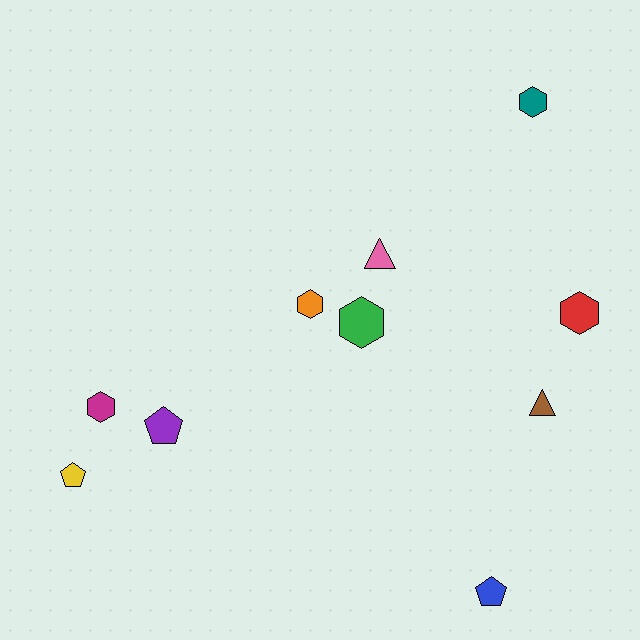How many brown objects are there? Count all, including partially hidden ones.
There is 1 brown object.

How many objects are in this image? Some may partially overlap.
There are 10 objects.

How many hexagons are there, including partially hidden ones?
There are 5 hexagons.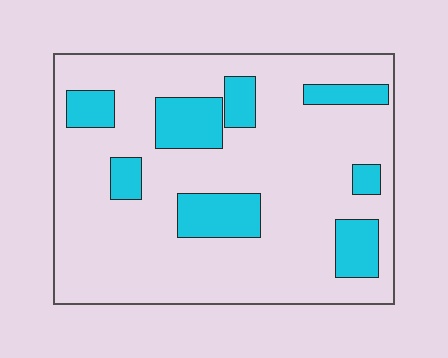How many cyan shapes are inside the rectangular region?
8.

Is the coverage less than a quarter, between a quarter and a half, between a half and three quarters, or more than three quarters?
Less than a quarter.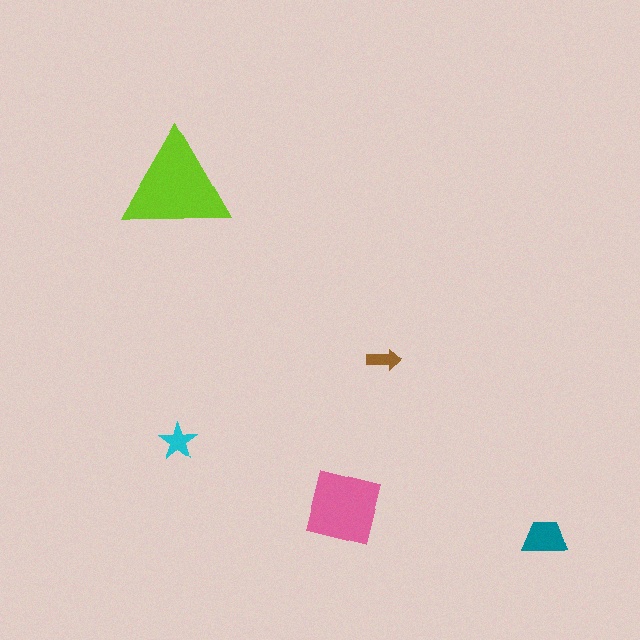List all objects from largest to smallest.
The lime triangle, the pink square, the teal trapezoid, the cyan star, the brown arrow.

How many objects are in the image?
There are 5 objects in the image.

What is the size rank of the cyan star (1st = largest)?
4th.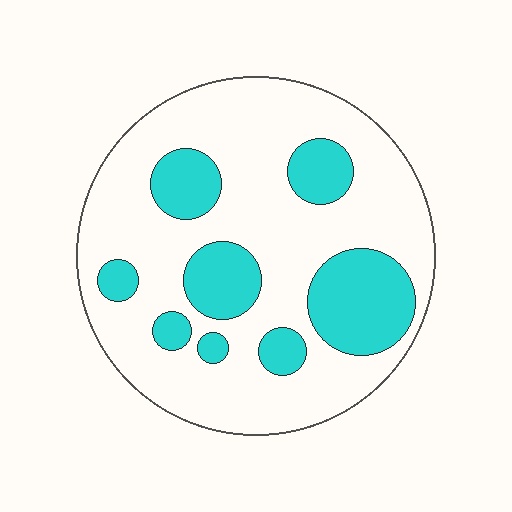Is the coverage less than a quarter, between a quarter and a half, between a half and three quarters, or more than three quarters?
Between a quarter and a half.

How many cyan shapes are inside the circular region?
8.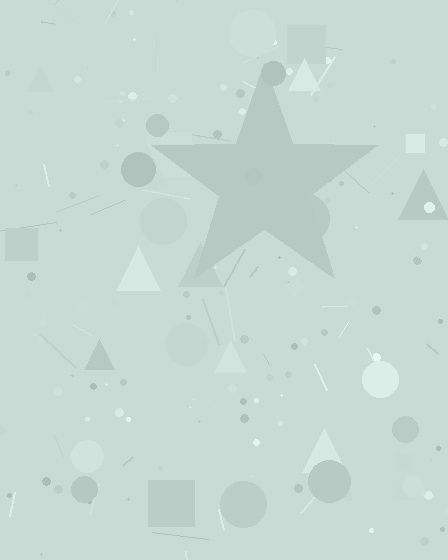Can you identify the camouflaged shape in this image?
The camouflaged shape is a star.